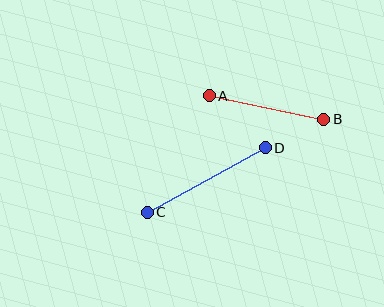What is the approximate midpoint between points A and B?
The midpoint is at approximately (266, 108) pixels.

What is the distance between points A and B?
The distance is approximately 117 pixels.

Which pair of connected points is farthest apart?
Points C and D are farthest apart.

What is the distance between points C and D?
The distance is approximately 134 pixels.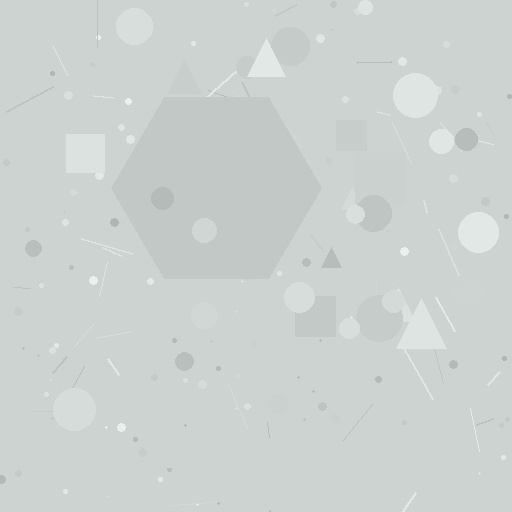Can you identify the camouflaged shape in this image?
The camouflaged shape is a hexagon.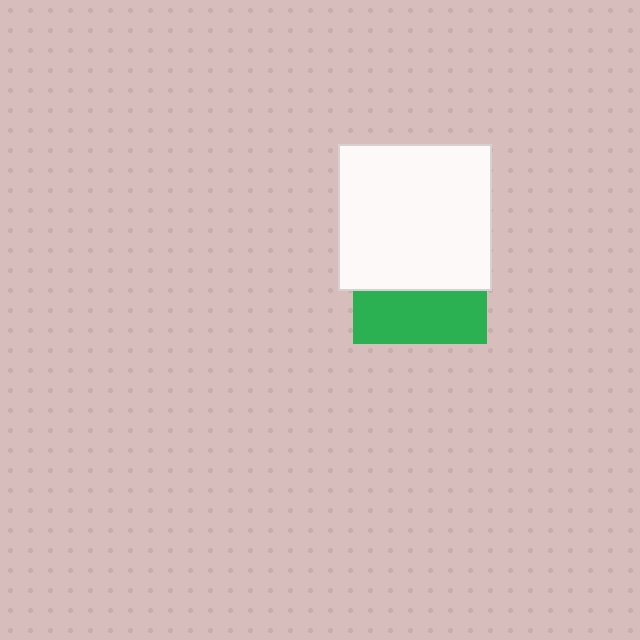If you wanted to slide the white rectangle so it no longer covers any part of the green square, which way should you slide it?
Slide it up — that is the most direct way to separate the two shapes.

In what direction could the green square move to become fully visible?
The green square could move down. That would shift it out from behind the white rectangle entirely.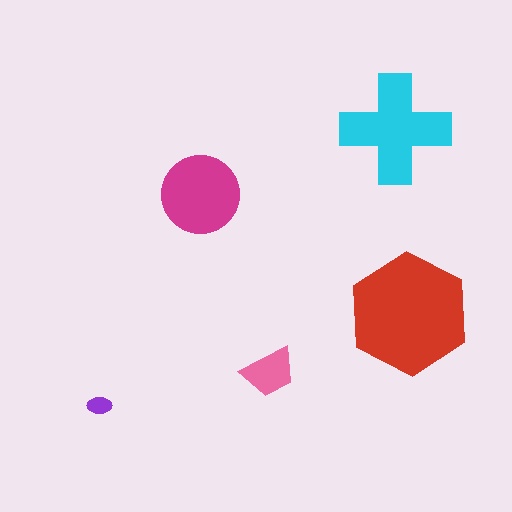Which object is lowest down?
The purple ellipse is bottommost.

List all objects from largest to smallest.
The red hexagon, the cyan cross, the magenta circle, the pink trapezoid, the purple ellipse.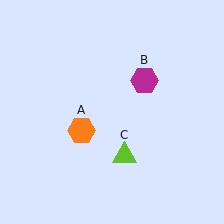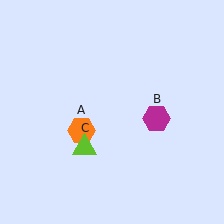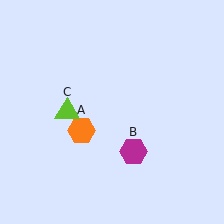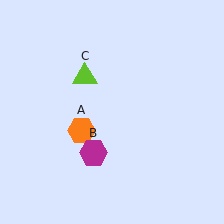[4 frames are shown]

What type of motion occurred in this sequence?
The magenta hexagon (object B), lime triangle (object C) rotated clockwise around the center of the scene.